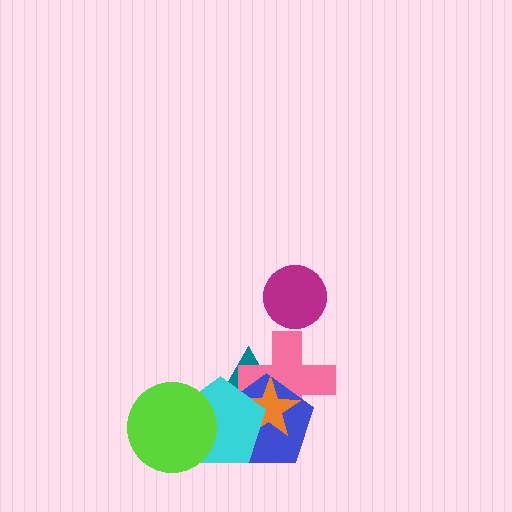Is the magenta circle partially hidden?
No, no other shape covers it.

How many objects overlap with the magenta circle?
0 objects overlap with the magenta circle.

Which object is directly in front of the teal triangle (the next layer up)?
The pink cross is directly in front of the teal triangle.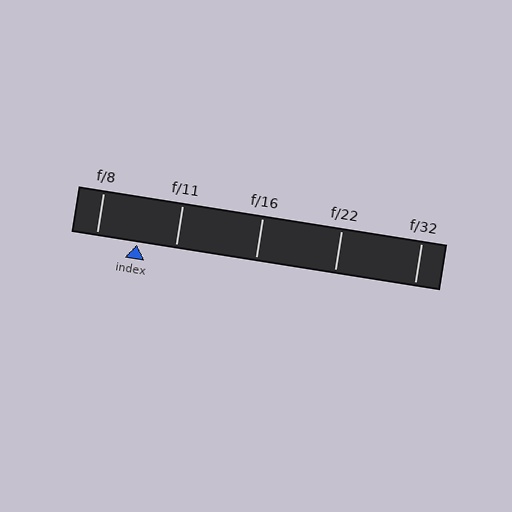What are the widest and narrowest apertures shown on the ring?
The widest aperture shown is f/8 and the narrowest is f/32.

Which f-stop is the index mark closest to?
The index mark is closest to f/11.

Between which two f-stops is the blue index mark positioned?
The index mark is between f/8 and f/11.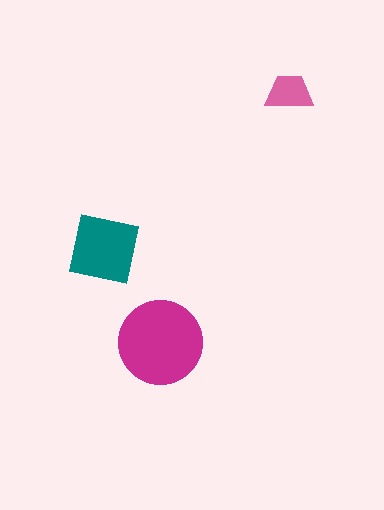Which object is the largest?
The magenta circle.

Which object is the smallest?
The pink trapezoid.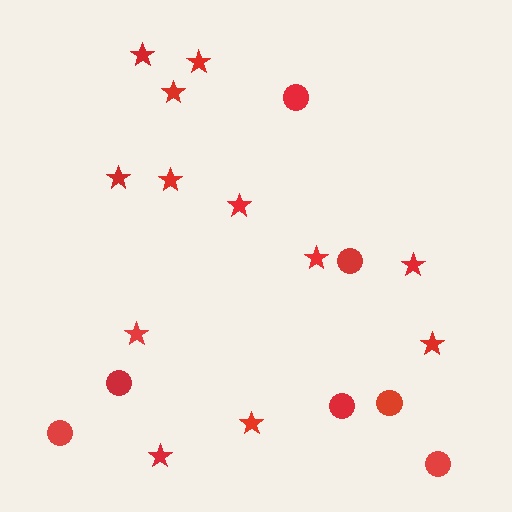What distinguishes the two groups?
There are 2 groups: one group of stars (12) and one group of circles (7).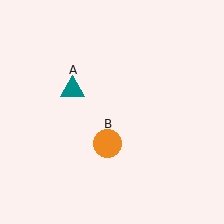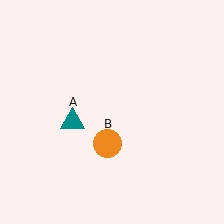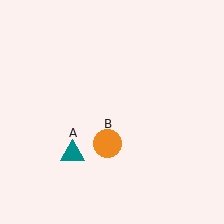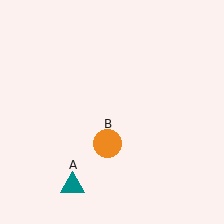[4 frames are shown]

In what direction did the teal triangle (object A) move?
The teal triangle (object A) moved down.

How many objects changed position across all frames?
1 object changed position: teal triangle (object A).